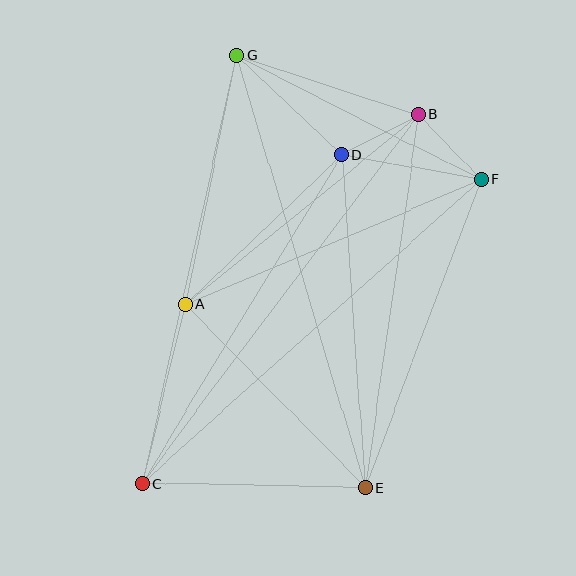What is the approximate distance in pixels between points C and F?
The distance between C and F is approximately 455 pixels.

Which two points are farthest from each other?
Points B and C are farthest from each other.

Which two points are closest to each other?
Points B and D are closest to each other.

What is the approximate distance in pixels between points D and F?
The distance between D and F is approximately 142 pixels.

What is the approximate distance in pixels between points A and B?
The distance between A and B is approximately 301 pixels.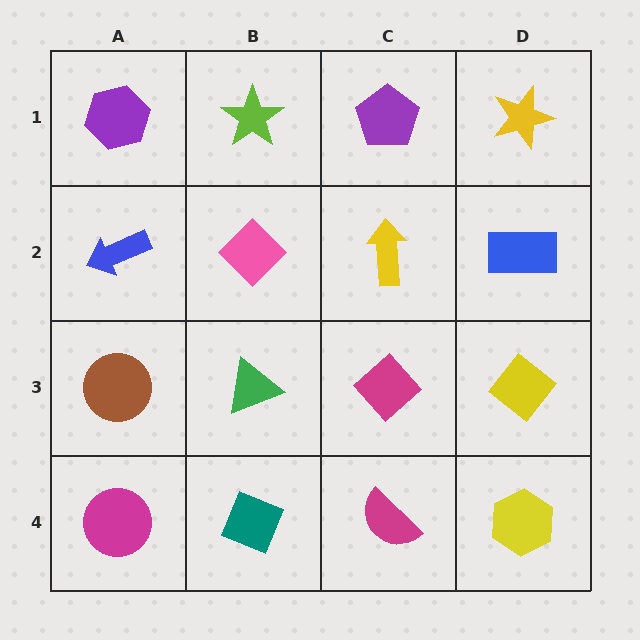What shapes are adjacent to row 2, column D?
A yellow star (row 1, column D), a yellow diamond (row 3, column D), a yellow arrow (row 2, column C).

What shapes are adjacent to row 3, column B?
A pink diamond (row 2, column B), a teal diamond (row 4, column B), a brown circle (row 3, column A), a magenta diamond (row 3, column C).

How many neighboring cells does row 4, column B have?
3.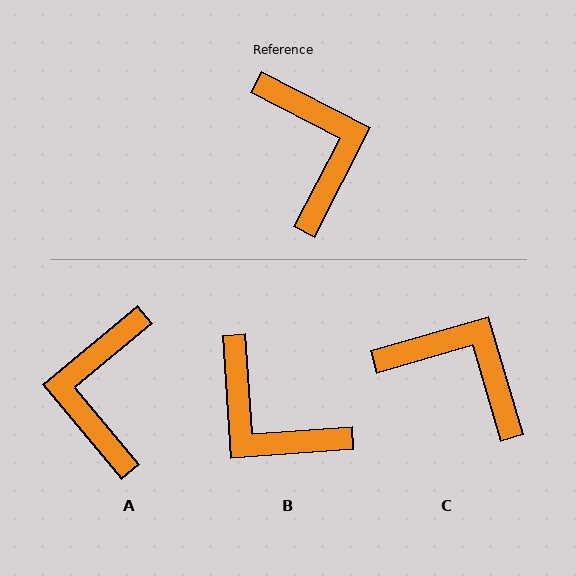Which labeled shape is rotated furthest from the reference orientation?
A, about 157 degrees away.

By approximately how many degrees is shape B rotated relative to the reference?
Approximately 149 degrees clockwise.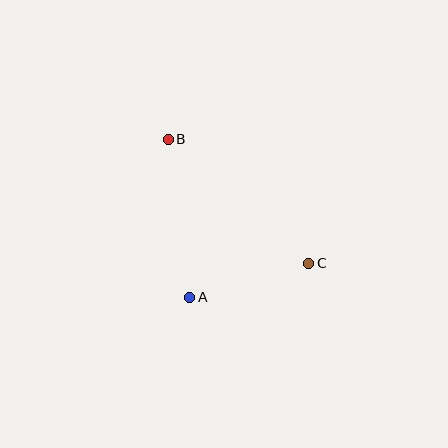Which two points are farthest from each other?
Points B and C are farthest from each other.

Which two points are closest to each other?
Points A and C are closest to each other.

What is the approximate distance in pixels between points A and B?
The distance between A and B is approximately 160 pixels.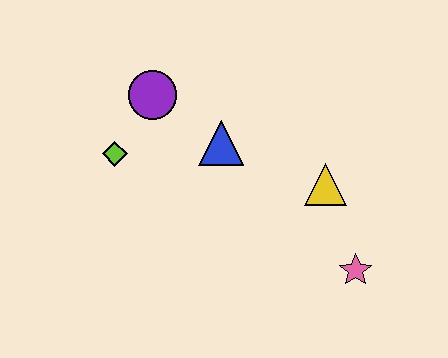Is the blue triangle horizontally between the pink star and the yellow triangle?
No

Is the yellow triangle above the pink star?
Yes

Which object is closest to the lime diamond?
The purple circle is closest to the lime diamond.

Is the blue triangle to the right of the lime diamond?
Yes